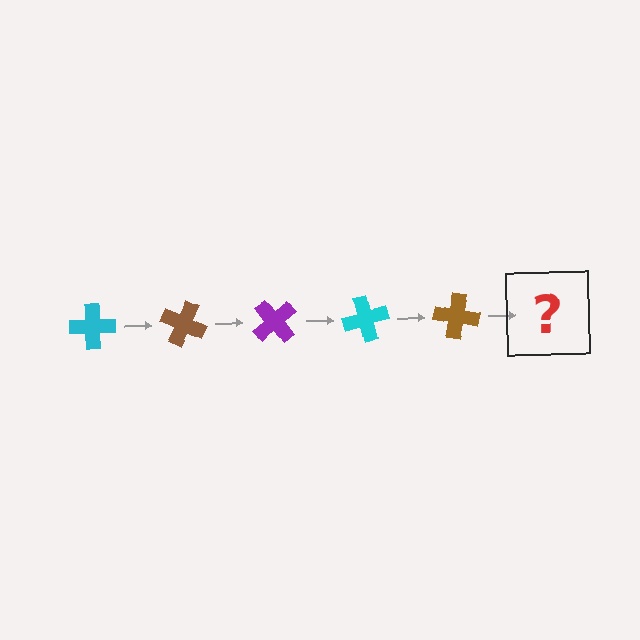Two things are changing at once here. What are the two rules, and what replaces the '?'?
The two rules are that it rotates 25 degrees each step and the color cycles through cyan, brown, and purple. The '?' should be a purple cross, rotated 125 degrees from the start.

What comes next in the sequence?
The next element should be a purple cross, rotated 125 degrees from the start.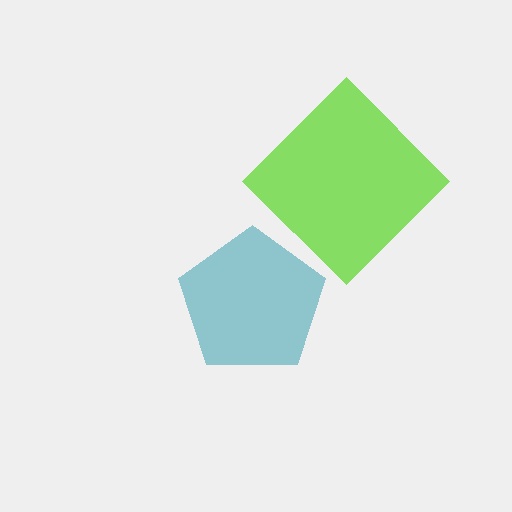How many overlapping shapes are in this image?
There are 2 overlapping shapes in the image.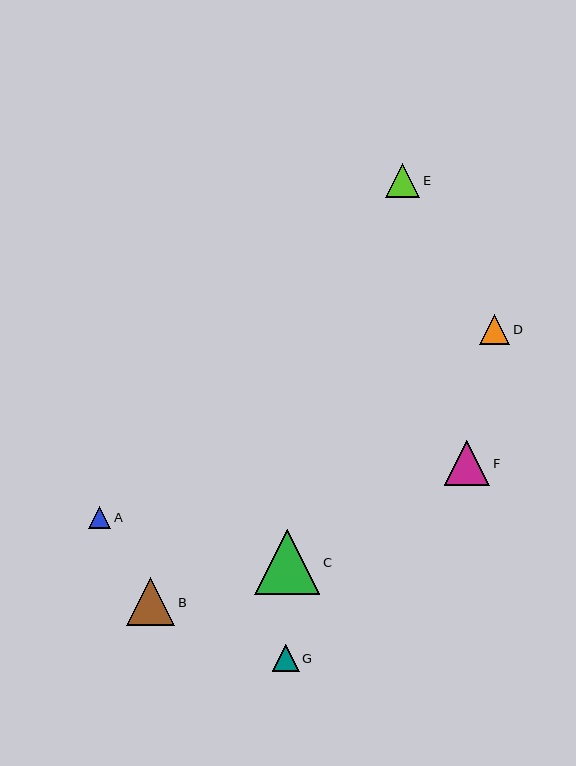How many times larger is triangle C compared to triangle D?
Triangle C is approximately 2.2 times the size of triangle D.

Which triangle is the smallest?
Triangle A is the smallest with a size of approximately 22 pixels.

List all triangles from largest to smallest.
From largest to smallest: C, B, F, E, D, G, A.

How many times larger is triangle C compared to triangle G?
Triangle C is approximately 2.5 times the size of triangle G.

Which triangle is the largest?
Triangle C is the largest with a size of approximately 65 pixels.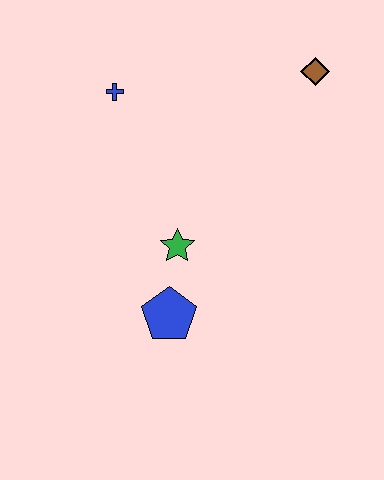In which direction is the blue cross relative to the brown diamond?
The blue cross is to the left of the brown diamond.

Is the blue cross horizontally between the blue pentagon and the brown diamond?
No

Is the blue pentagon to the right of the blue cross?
Yes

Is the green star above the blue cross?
No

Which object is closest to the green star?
The blue pentagon is closest to the green star.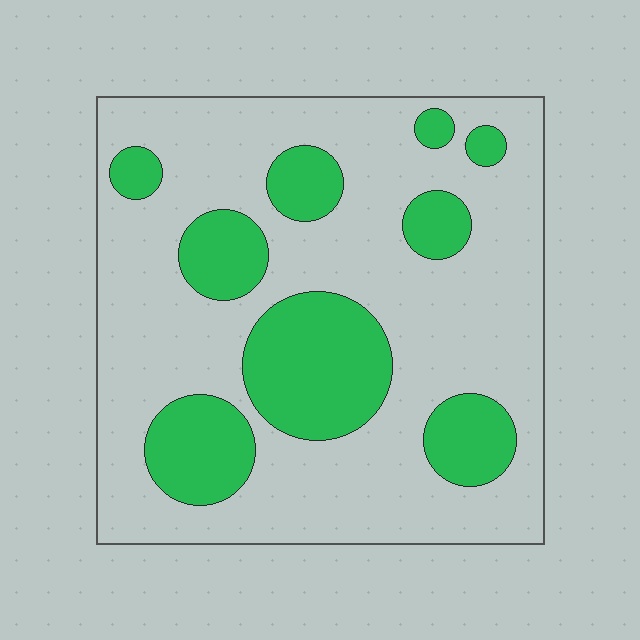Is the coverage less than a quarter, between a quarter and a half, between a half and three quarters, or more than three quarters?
Between a quarter and a half.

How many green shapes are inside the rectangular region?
9.